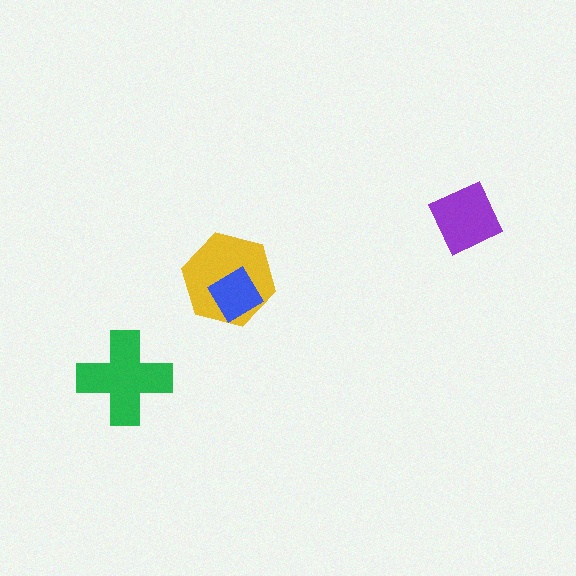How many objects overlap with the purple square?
0 objects overlap with the purple square.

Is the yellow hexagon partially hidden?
Yes, it is partially covered by another shape.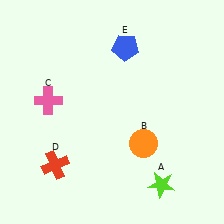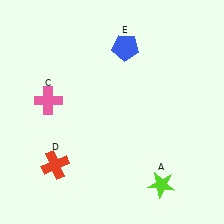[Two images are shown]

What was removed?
The orange circle (B) was removed in Image 2.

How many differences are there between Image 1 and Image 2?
There is 1 difference between the two images.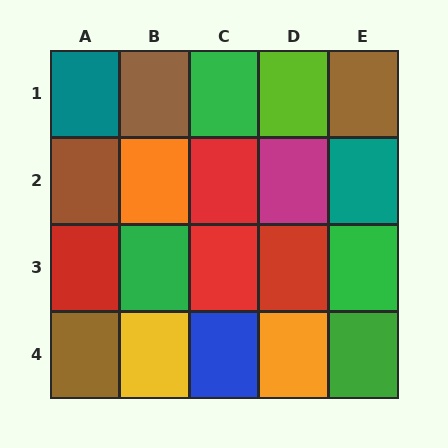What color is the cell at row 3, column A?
Red.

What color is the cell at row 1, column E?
Brown.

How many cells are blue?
1 cell is blue.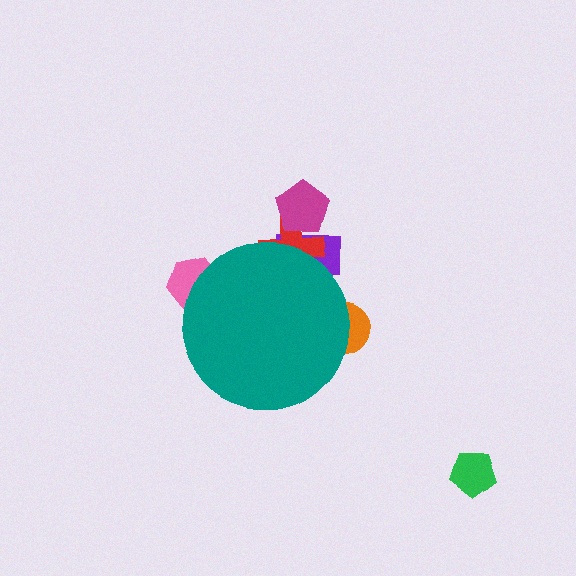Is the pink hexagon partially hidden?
Yes, the pink hexagon is partially hidden behind the teal circle.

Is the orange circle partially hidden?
Yes, the orange circle is partially hidden behind the teal circle.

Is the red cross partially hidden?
Yes, the red cross is partially hidden behind the teal circle.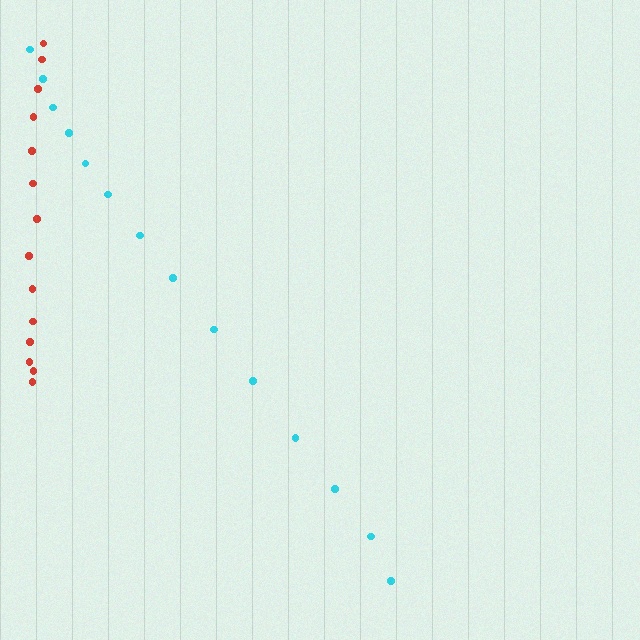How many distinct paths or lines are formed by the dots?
There are 2 distinct paths.